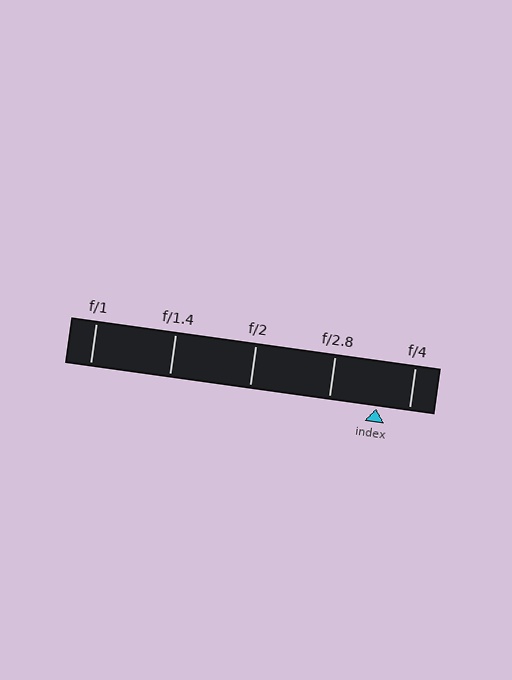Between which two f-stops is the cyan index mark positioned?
The index mark is between f/2.8 and f/4.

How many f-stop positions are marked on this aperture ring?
There are 5 f-stop positions marked.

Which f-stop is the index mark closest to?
The index mark is closest to f/4.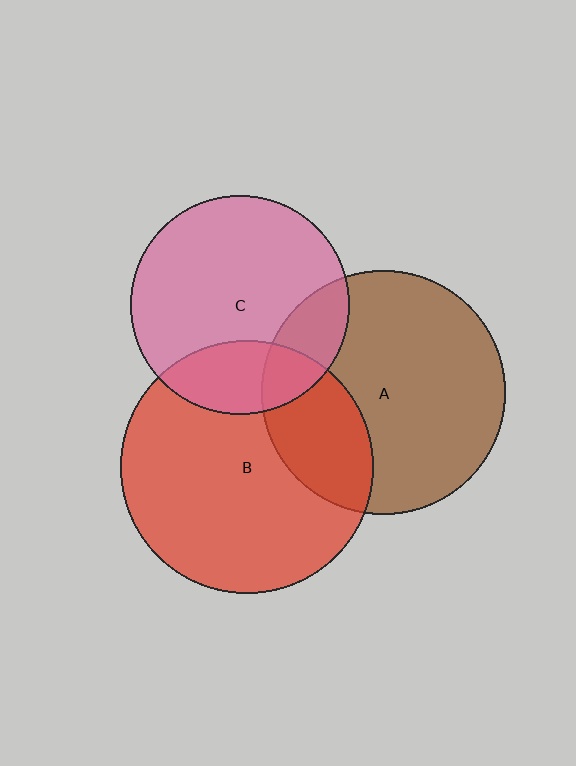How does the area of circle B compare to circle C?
Approximately 1.3 times.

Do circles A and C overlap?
Yes.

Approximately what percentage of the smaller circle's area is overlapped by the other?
Approximately 20%.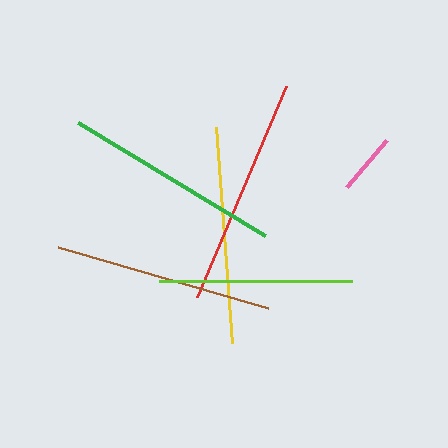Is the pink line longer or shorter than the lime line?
The lime line is longer than the pink line.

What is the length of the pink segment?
The pink segment is approximately 62 pixels long.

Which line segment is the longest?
The red line is the longest at approximately 229 pixels.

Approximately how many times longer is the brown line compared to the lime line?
The brown line is approximately 1.1 times the length of the lime line.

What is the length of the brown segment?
The brown segment is approximately 219 pixels long.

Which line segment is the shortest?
The pink line is the shortest at approximately 62 pixels.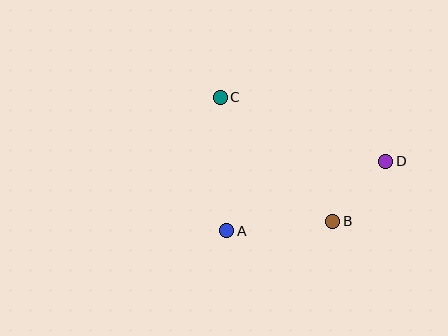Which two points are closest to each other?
Points B and D are closest to each other.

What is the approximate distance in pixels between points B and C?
The distance between B and C is approximately 167 pixels.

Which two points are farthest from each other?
Points C and D are farthest from each other.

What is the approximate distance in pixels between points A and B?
The distance between A and B is approximately 107 pixels.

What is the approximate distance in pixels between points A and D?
The distance between A and D is approximately 174 pixels.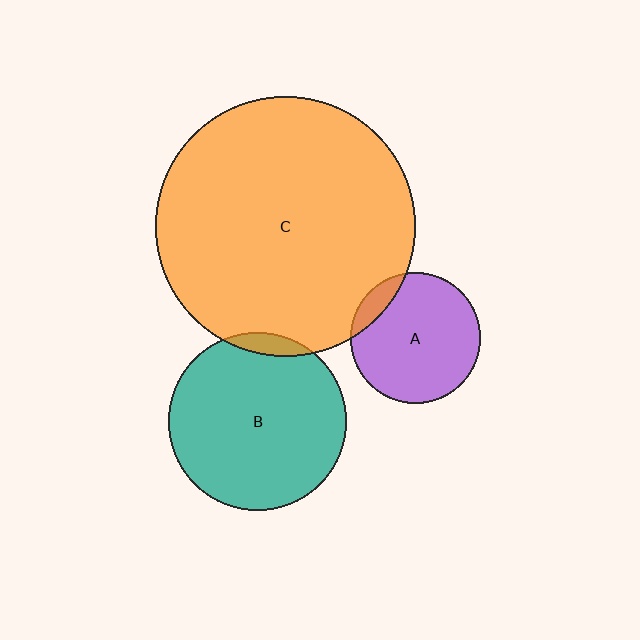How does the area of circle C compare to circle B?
Approximately 2.1 times.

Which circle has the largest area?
Circle C (orange).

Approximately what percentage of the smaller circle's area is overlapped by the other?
Approximately 10%.